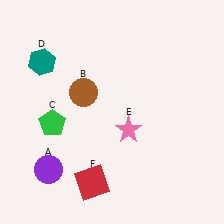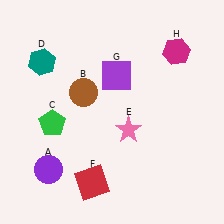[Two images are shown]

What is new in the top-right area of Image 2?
A purple square (G) was added in the top-right area of Image 2.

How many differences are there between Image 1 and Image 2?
There are 2 differences between the two images.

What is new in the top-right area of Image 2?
A magenta hexagon (H) was added in the top-right area of Image 2.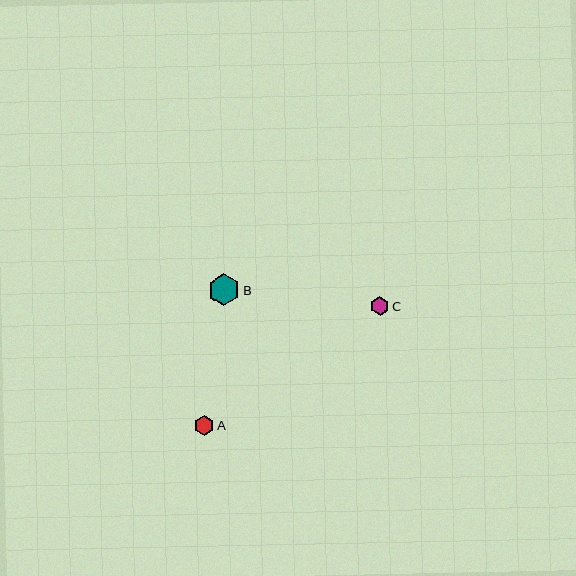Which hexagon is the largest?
Hexagon B is the largest with a size of approximately 32 pixels.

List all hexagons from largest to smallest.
From largest to smallest: B, A, C.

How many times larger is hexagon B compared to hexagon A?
Hexagon B is approximately 1.6 times the size of hexagon A.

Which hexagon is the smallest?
Hexagon C is the smallest with a size of approximately 19 pixels.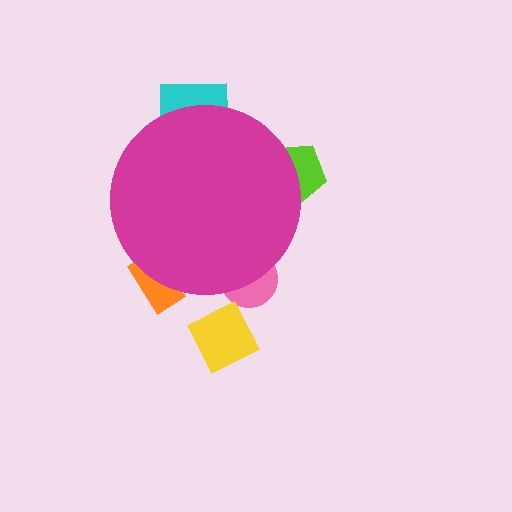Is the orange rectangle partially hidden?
Yes, the orange rectangle is partially hidden behind the magenta circle.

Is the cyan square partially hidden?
Yes, the cyan square is partially hidden behind the magenta circle.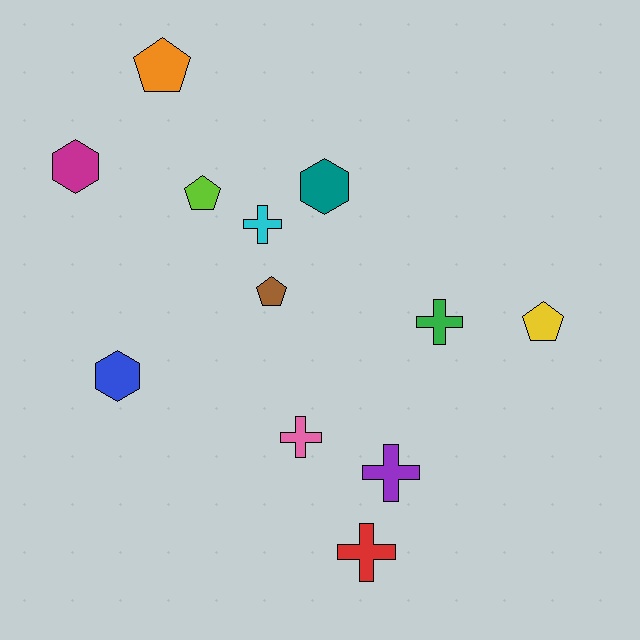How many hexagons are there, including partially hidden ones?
There are 3 hexagons.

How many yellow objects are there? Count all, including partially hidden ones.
There is 1 yellow object.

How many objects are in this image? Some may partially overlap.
There are 12 objects.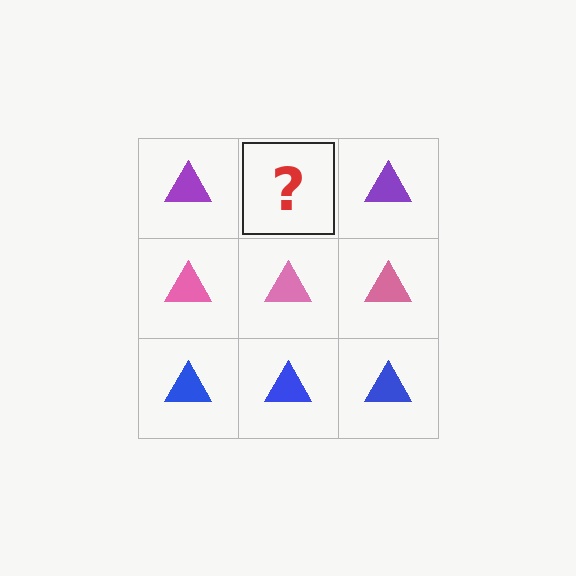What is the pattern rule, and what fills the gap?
The rule is that each row has a consistent color. The gap should be filled with a purple triangle.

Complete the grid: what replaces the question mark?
The question mark should be replaced with a purple triangle.